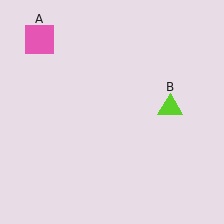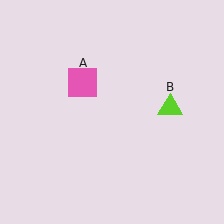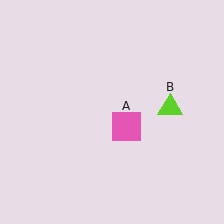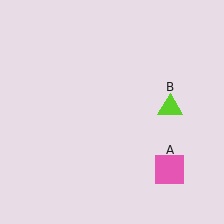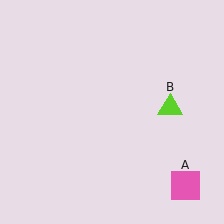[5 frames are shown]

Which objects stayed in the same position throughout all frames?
Lime triangle (object B) remained stationary.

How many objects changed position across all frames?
1 object changed position: pink square (object A).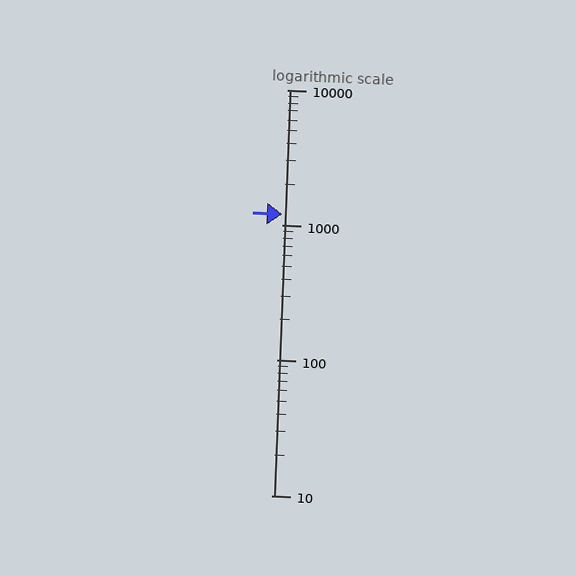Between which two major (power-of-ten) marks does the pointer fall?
The pointer is between 1000 and 10000.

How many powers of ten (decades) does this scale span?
The scale spans 3 decades, from 10 to 10000.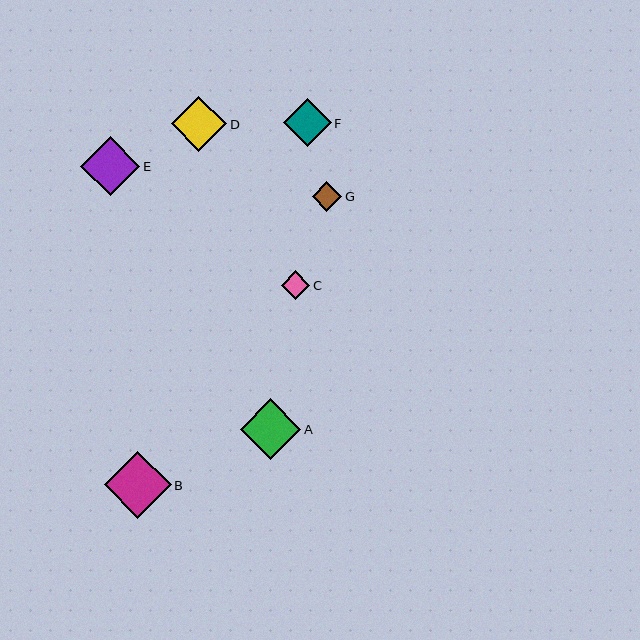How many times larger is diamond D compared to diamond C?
Diamond D is approximately 1.9 times the size of diamond C.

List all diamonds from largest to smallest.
From largest to smallest: B, A, E, D, F, G, C.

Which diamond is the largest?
Diamond B is the largest with a size of approximately 67 pixels.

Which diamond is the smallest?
Diamond C is the smallest with a size of approximately 29 pixels.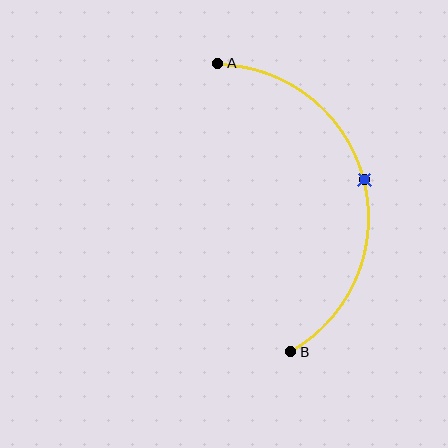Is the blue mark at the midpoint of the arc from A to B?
Yes. The blue mark lies on the arc at equal arc-length from both A and B — it is the arc midpoint.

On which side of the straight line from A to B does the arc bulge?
The arc bulges to the right of the straight line connecting A and B.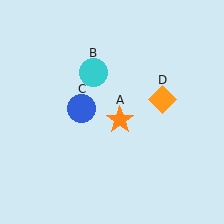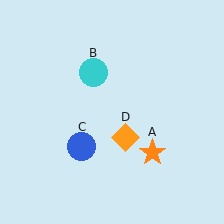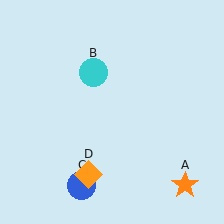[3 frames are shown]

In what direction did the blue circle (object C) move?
The blue circle (object C) moved down.